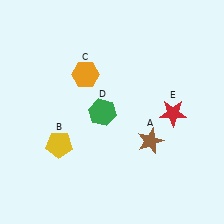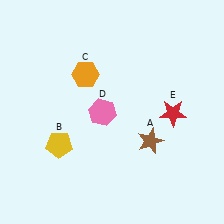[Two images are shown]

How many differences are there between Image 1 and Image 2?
There is 1 difference between the two images.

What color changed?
The hexagon (D) changed from green in Image 1 to pink in Image 2.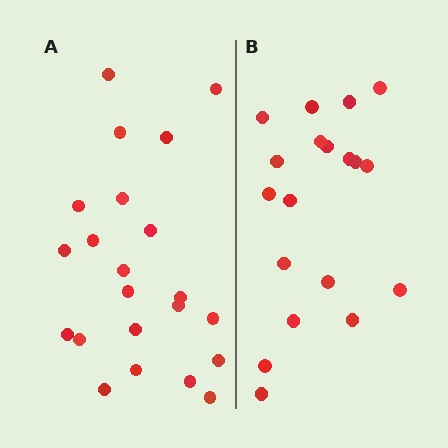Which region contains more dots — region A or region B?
Region A (the left region) has more dots.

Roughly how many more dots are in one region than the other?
Region A has just a few more — roughly 2 or 3 more dots than region B.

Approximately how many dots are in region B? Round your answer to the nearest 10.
About 20 dots. (The exact count is 19, which rounds to 20.)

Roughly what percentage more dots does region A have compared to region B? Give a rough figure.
About 15% more.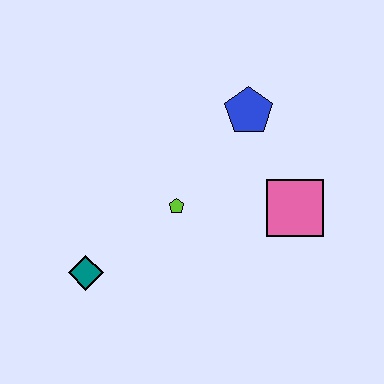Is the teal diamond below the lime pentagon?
Yes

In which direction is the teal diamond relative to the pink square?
The teal diamond is to the left of the pink square.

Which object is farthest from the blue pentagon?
The teal diamond is farthest from the blue pentagon.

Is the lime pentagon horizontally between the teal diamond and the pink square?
Yes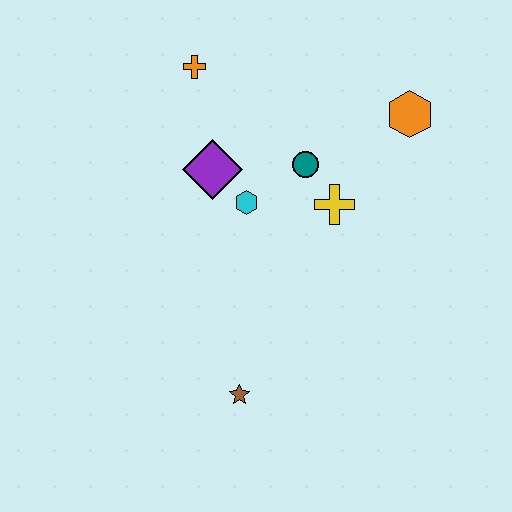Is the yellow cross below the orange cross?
Yes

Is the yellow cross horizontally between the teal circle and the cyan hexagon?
No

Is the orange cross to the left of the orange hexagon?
Yes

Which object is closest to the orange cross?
The purple diamond is closest to the orange cross.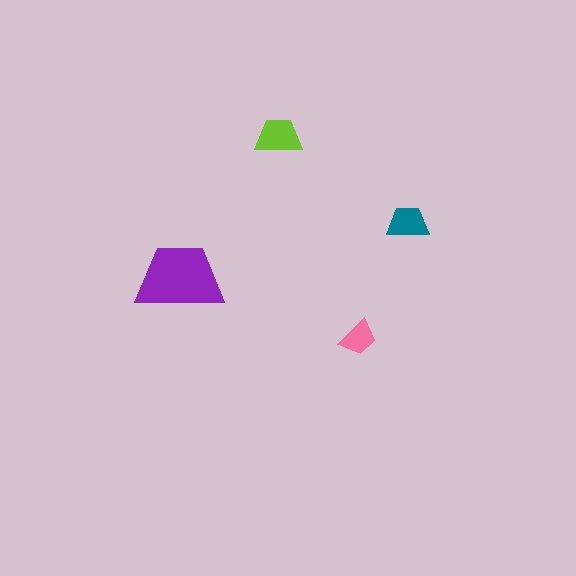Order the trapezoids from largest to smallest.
the purple one, the lime one, the teal one, the pink one.